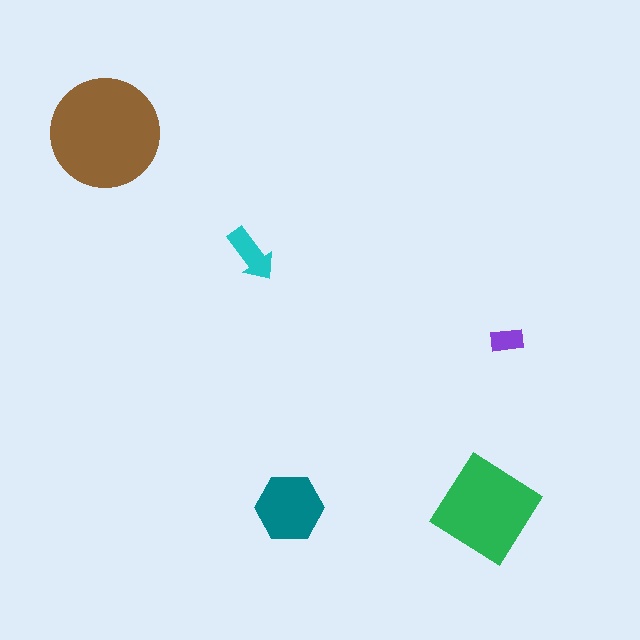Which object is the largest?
The brown circle.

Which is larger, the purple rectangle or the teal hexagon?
The teal hexagon.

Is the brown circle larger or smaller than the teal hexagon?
Larger.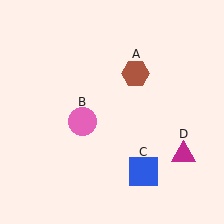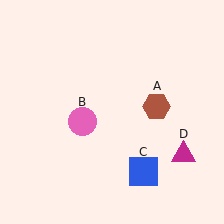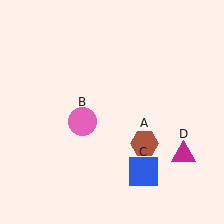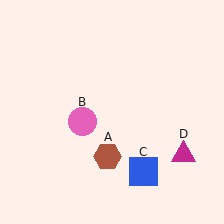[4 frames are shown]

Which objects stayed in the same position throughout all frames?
Pink circle (object B) and blue square (object C) and magenta triangle (object D) remained stationary.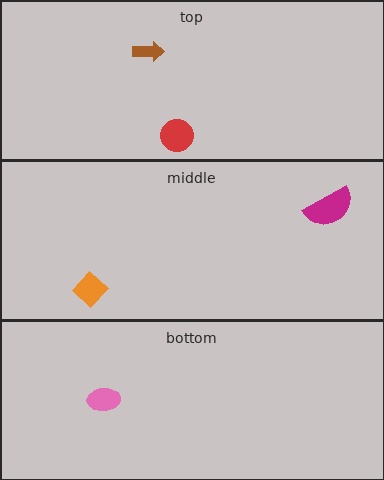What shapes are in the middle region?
The magenta semicircle, the orange diamond.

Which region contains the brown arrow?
The top region.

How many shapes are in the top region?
2.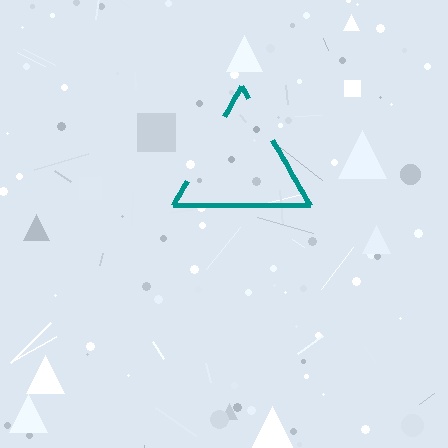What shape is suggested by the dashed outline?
The dashed outline suggests a triangle.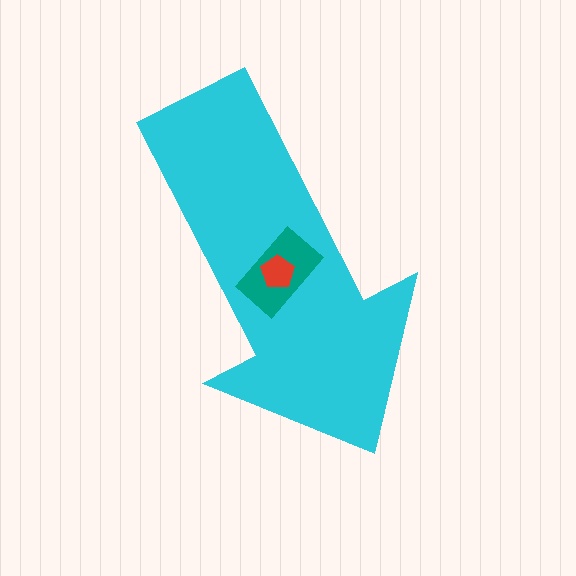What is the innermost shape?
The red pentagon.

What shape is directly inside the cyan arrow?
The teal rectangle.